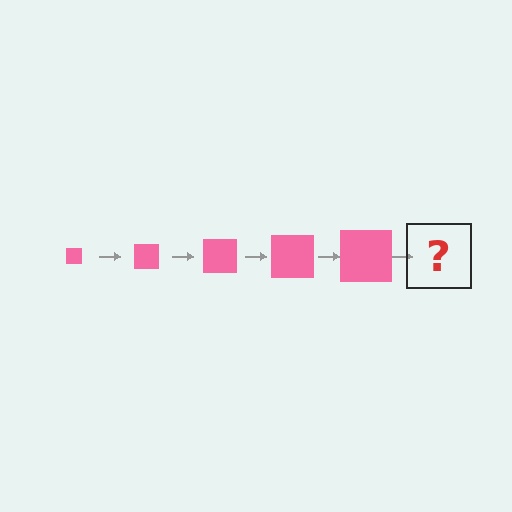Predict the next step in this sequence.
The next step is a pink square, larger than the previous one.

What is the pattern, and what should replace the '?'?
The pattern is that the square gets progressively larger each step. The '?' should be a pink square, larger than the previous one.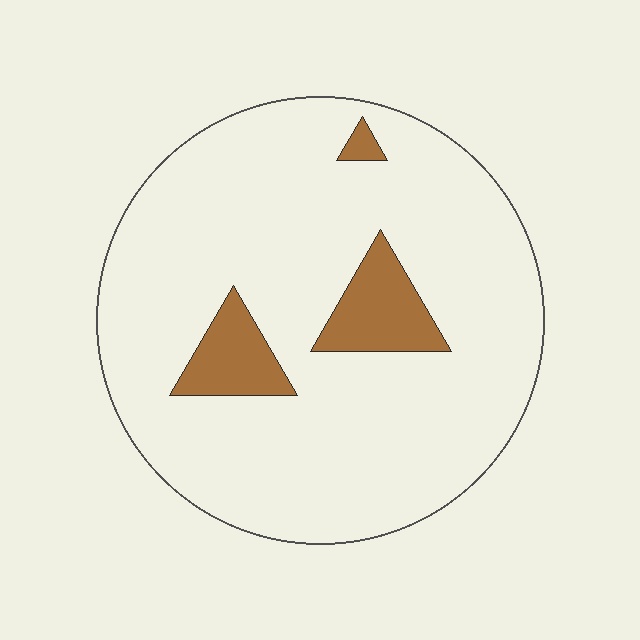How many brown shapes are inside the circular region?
3.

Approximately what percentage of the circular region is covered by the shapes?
Approximately 10%.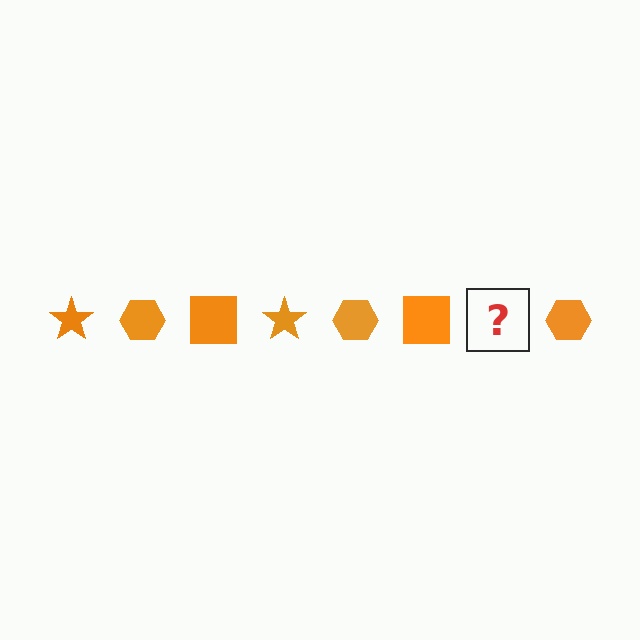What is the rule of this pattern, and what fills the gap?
The rule is that the pattern cycles through star, hexagon, square shapes in orange. The gap should be filled with an orange star.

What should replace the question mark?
The question mark should be replaced with an orange star.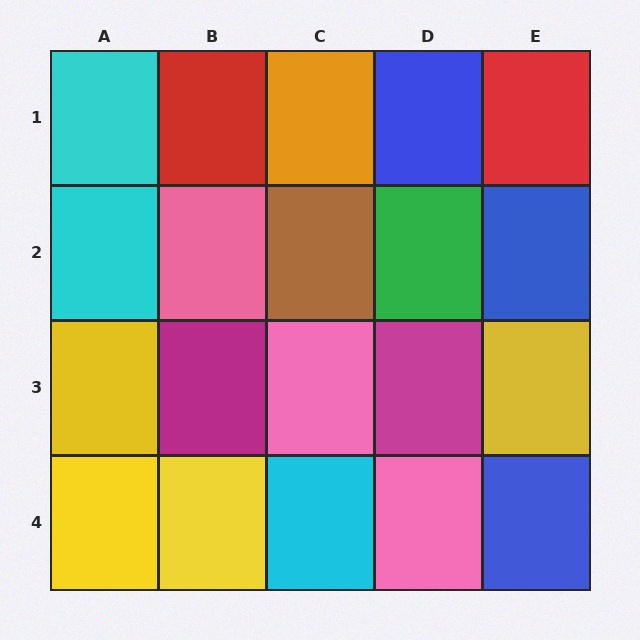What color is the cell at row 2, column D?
Green.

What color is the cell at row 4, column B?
Yellow.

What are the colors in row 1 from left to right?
Cyan, red, orange, blue, red.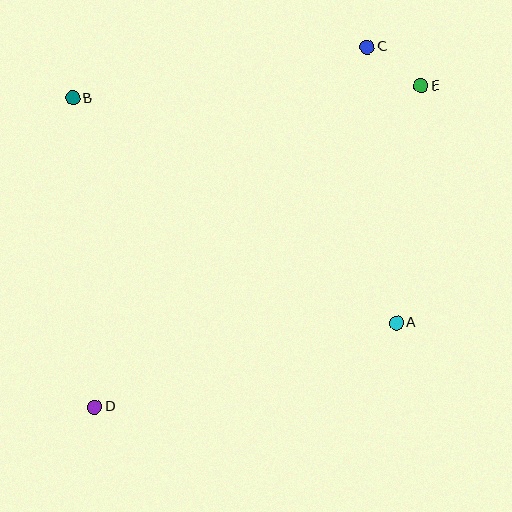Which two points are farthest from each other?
Points D and E are farthest from each other.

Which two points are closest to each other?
Points C and E are closest to each other.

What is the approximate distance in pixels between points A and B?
The distance between A and B is approximately 394 pixels.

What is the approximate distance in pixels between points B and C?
The distance between B and C is approximately 299 pixels.